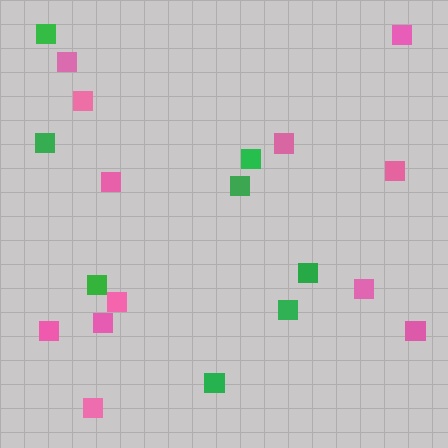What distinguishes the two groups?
There are 2 groups: one group of green squares (8) and one group of pink squares (12).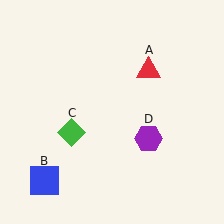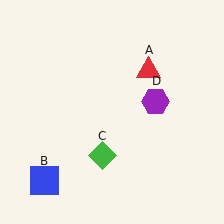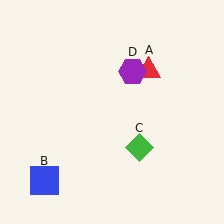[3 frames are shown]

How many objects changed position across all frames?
2 objects changed position: green diamond (object C), purple hexagon (object D).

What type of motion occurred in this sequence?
The green diamond (object C), purple hexagon (object D) rotated counterclockwise around the center of the scene.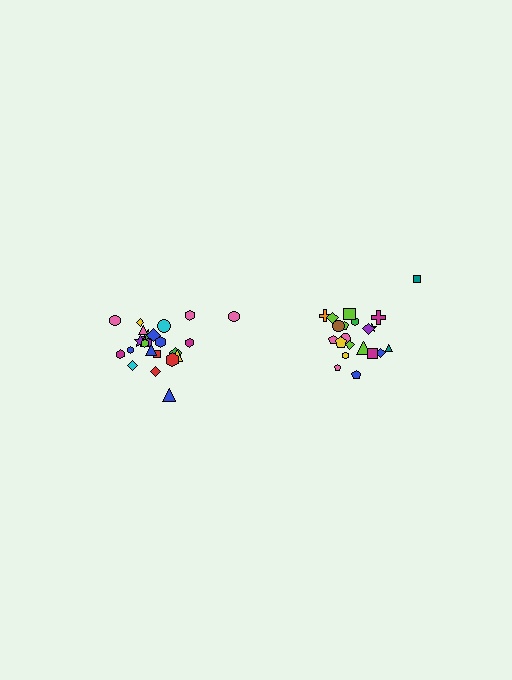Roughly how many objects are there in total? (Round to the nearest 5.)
Roughly 45 objects in total.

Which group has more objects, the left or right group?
The left group.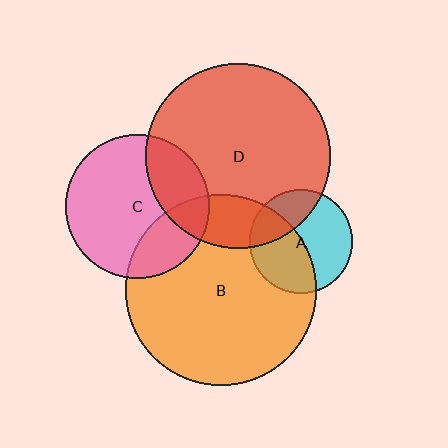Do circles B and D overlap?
Yes.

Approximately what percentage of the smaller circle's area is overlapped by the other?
Approximately 20%.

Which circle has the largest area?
Circle B (orange).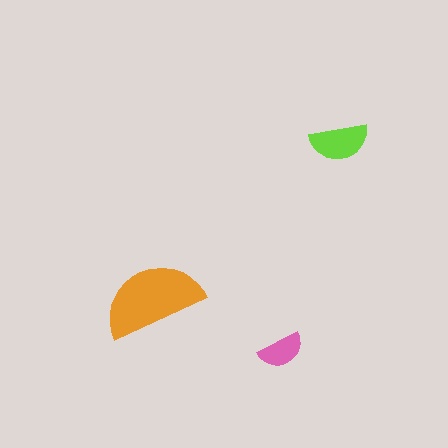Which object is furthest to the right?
The lime semicircle is rightmost.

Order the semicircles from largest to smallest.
the orange one, the lime one, the pink one.